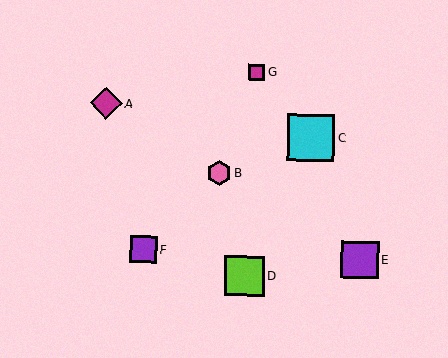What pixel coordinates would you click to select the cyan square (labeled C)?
Click at (311, 138) to select the cyan square C.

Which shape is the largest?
The cyan square (labeled C) is the largest.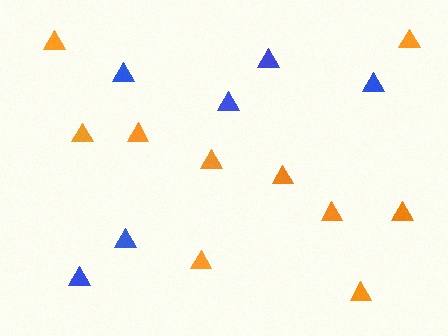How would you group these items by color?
There are 2 groups: one group of blue triangles (6) and one group of orange triangles (10).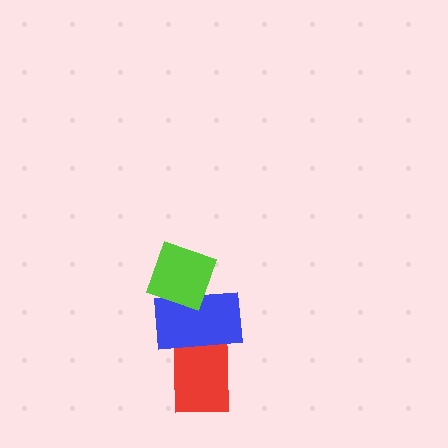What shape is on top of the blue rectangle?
The lime diamond is on top of the blue rectangle.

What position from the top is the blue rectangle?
The blue rectangle is 2nd from the top.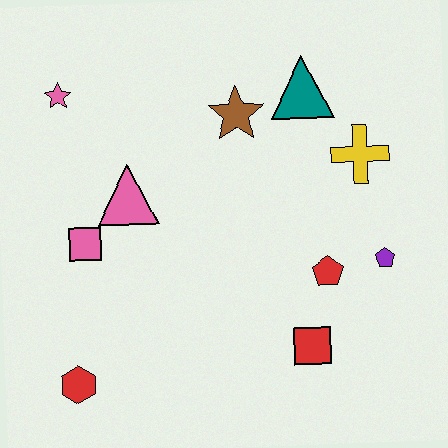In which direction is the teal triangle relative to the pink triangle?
The teal triangle is to the right of the pink triangle.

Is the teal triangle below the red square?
No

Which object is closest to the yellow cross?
The teal triangle is closest to the yellow cross.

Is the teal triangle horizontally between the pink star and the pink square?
No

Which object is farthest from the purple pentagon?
The pink star is farthest from the purple pentagon.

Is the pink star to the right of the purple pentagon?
No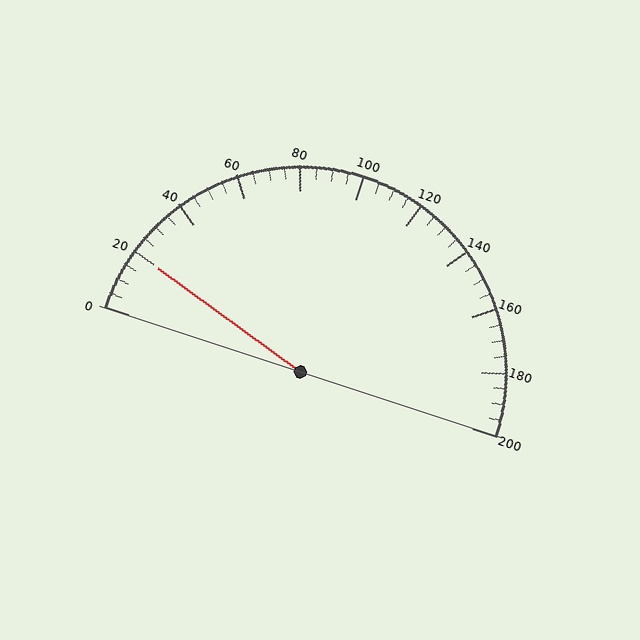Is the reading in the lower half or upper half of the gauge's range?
The reading is in the lower half of the range (0 to 200).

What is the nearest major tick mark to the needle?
The nearest major tick mark is 20.